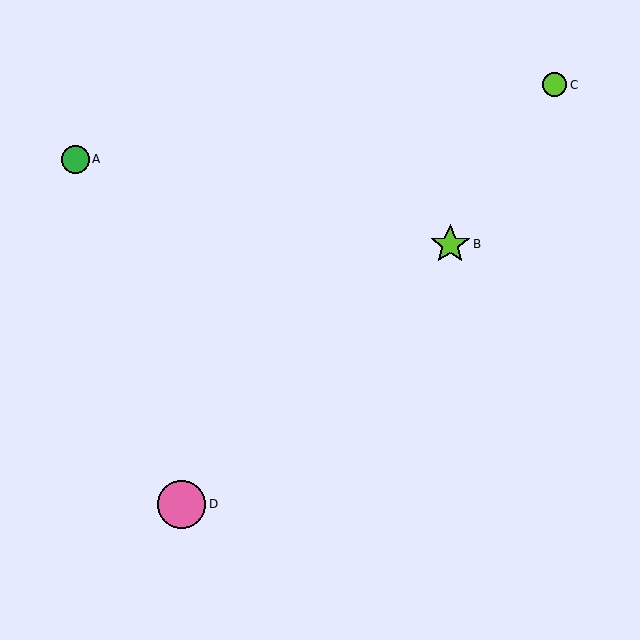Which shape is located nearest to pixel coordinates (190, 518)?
The pink circle (labeled D) at (181, 504) is nearest to that location.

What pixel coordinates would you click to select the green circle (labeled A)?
Click at (75, 159) to select the green circle A.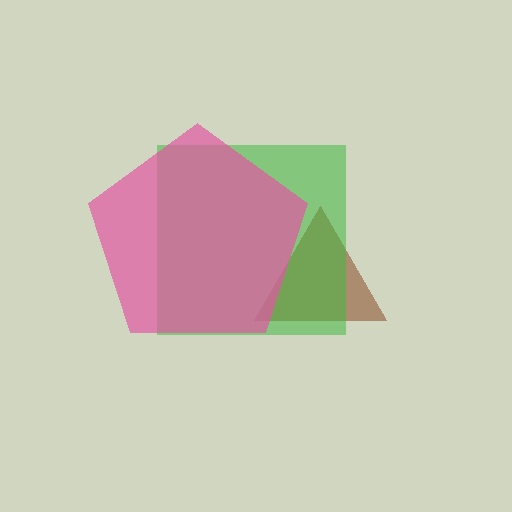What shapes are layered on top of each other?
The layered shapes are: a brown triangle, a green square, a pink pentagon.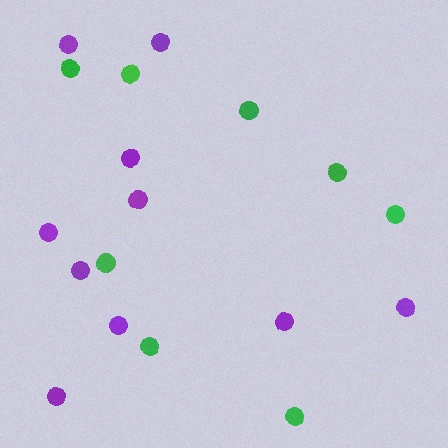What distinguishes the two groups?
There are 2 groups: one group of purple circles (10) and one group of green circles (8).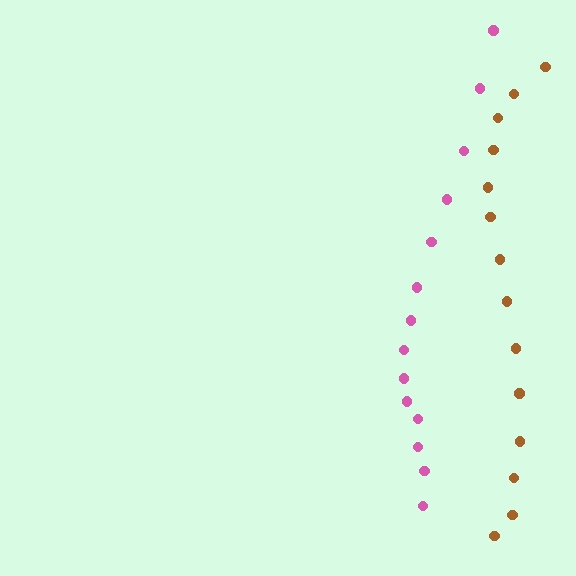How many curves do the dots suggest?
There are 2 distinct paths.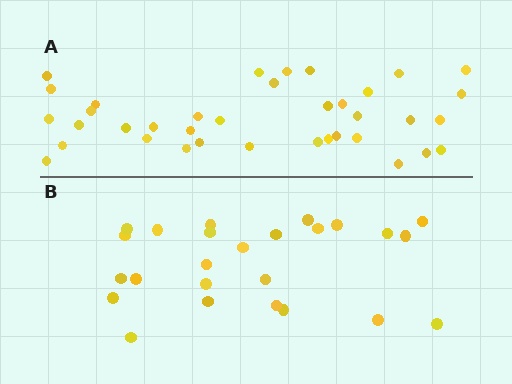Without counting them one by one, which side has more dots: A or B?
Region A (the top region) has more dots.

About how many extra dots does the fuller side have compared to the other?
Region A has roughly 12 or so more dots than region B.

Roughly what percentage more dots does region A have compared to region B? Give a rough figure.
About 50% more.